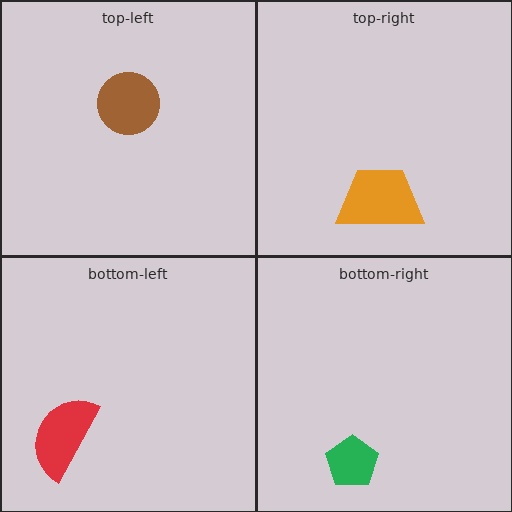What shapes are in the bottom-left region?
The red semicircle.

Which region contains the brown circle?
The top-left region.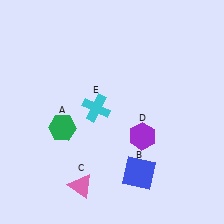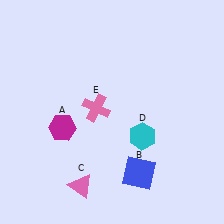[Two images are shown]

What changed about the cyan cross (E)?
In Image 1, E is cyan. In Image 2, it changed to pink.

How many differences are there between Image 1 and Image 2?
There are 3 differences between the two images.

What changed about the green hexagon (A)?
In Image 1, A is green. In Image 2, it changed to magenta.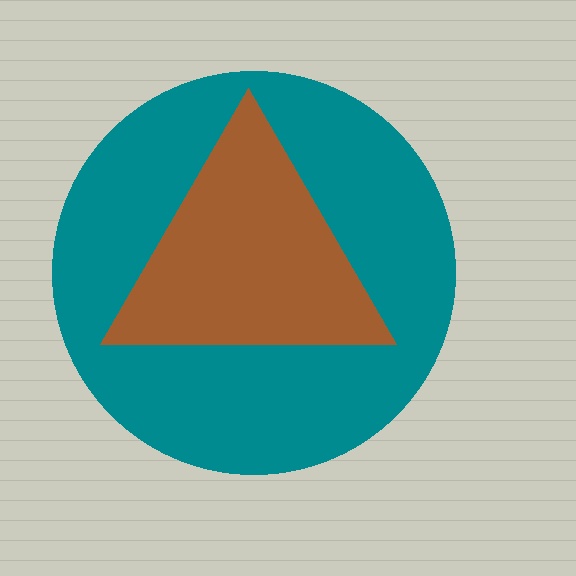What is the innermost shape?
The brown triangle.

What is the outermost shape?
The teal circle.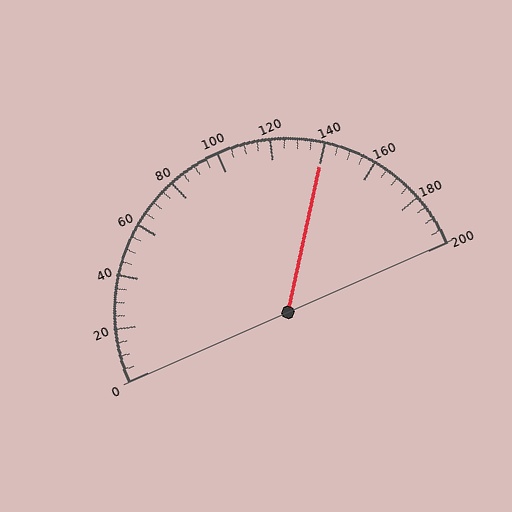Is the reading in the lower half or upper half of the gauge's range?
The reading is in the upper half of the range (0 to 200).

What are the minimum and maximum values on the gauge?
The gauge ranges from 0 to 200.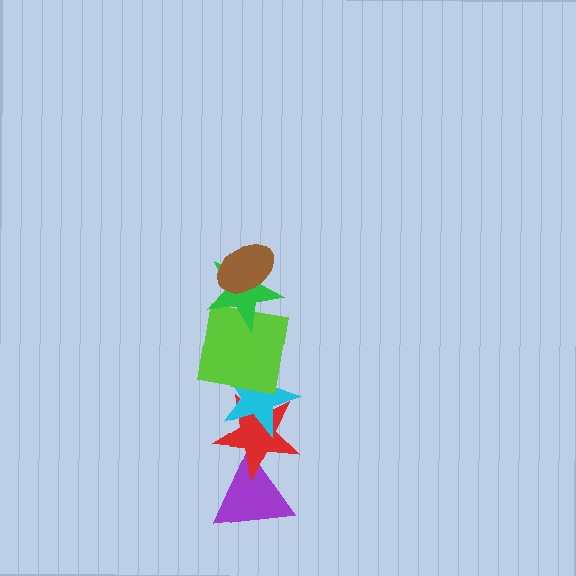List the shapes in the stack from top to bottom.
From top to bottom: the brown ellipse, the green star, the lime square, the cyan star, the red star, the purple triangle.